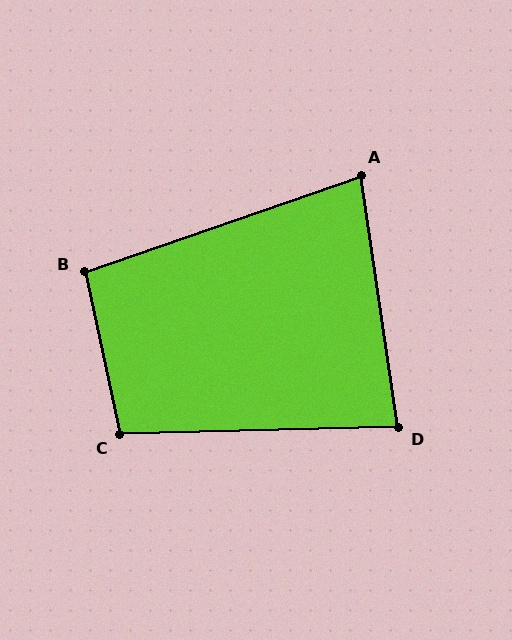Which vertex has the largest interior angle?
C, at approximately 100 degrees.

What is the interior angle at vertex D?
Approximately 83 degrees (acute).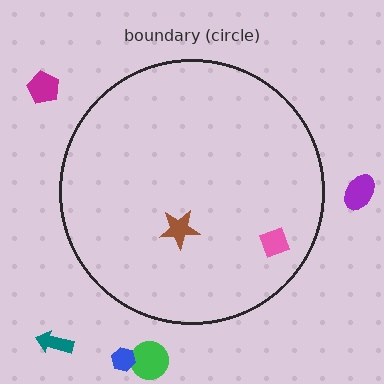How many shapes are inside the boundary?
2 inside, 5 outside.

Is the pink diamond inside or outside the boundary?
Inside.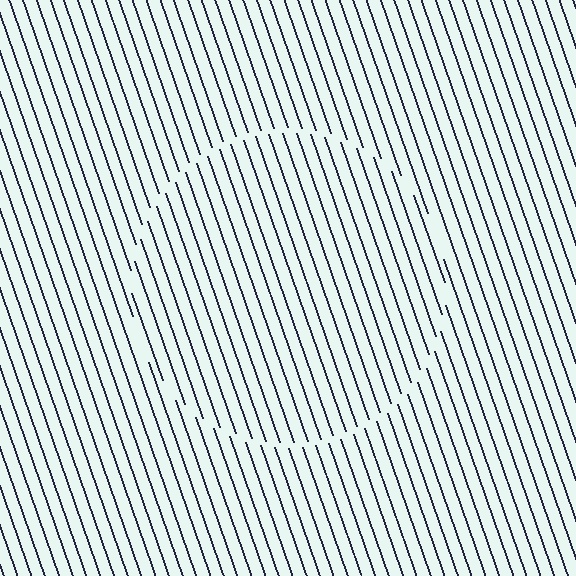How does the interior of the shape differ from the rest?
The interior of the shape contains the same grating, shifted by half a period — the contour is defined by the phase discontinuity where line-ends from the inner and outer gratings abut.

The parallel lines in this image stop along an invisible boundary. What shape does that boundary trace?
An illusory circle. The interior of the shape contains the same grating, shifted by half a period — the contour is defined by the phase discontinuity where line-ends from the inner and outer gratings abut.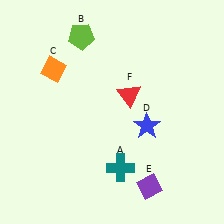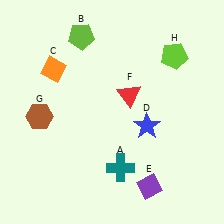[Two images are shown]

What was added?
A brown hexagon (G), a lime pentagon (H) were added in Image 2.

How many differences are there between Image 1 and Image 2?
There are 2 differences between the two images.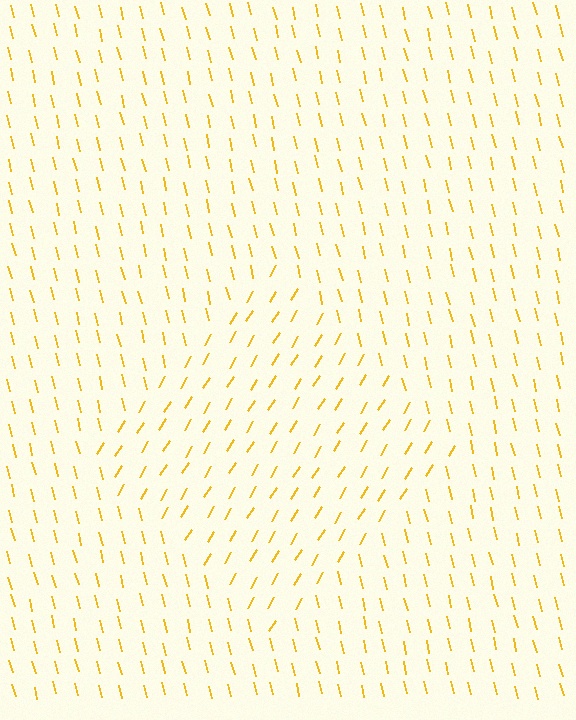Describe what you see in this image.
The image is filled with small yellow line segments. A diamond region in the image has lines oriented differently from the surrounding lines, creating a visible texture boundary.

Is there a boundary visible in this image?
Yes, there is a texture boundary formed by a change in line orientation.